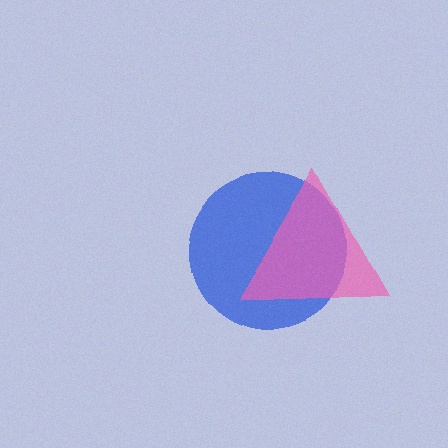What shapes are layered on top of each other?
The layered shapes are: a blue circle, a pink triangle.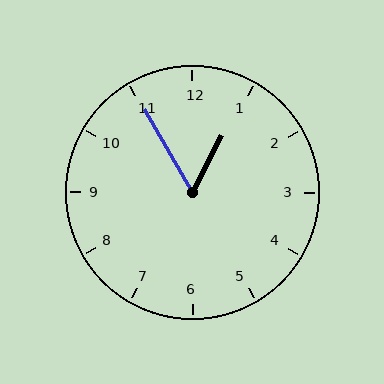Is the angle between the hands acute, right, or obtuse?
It is acute.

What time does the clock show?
12:55.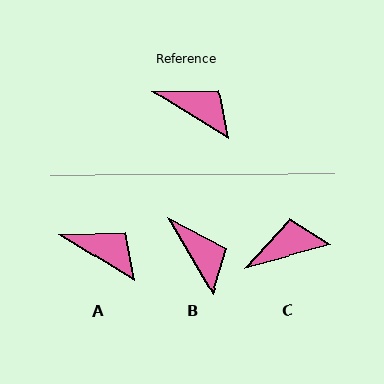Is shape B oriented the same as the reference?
No, it is off by about 28 degrees.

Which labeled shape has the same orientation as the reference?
A.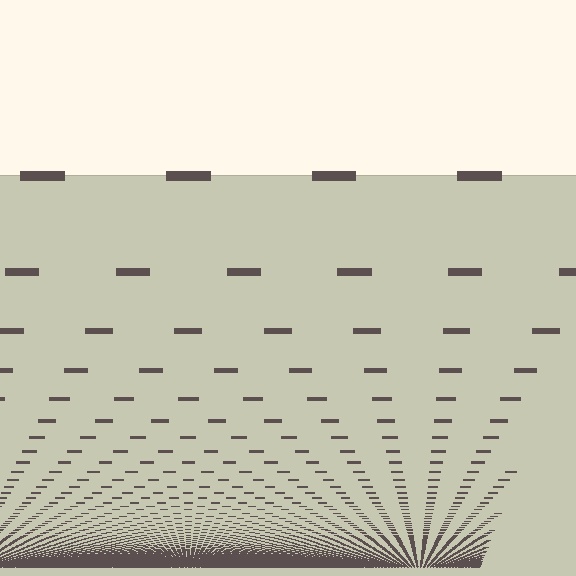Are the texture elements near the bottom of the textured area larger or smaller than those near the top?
Smaller. The gradient is inverted — elements near the bottom are smaller and denser.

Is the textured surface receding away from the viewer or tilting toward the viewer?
The surface appears to tilt toward the viewer. Texture elements get larger and sparser toward the top.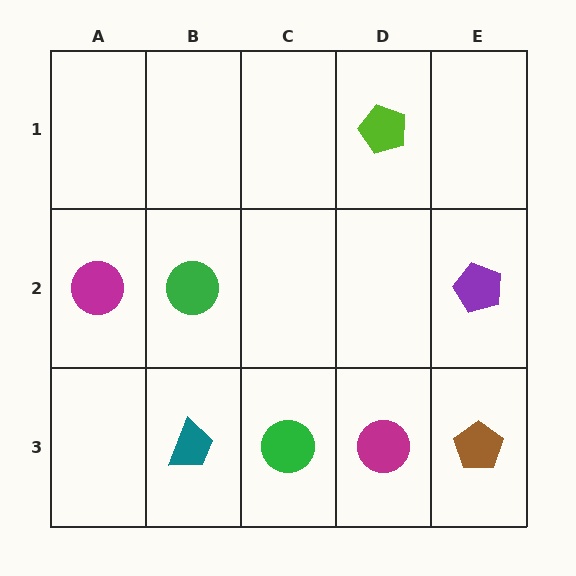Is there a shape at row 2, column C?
No, that cell is empty.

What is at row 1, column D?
A lime pentagon.